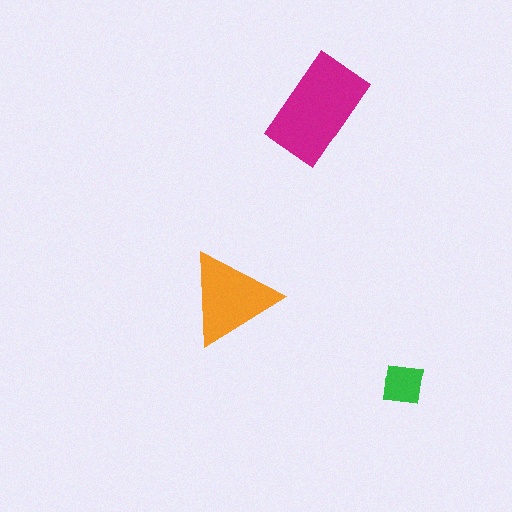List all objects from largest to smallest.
The magenta rectangle, the orange triangle, the green square.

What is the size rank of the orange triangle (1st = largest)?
2nd.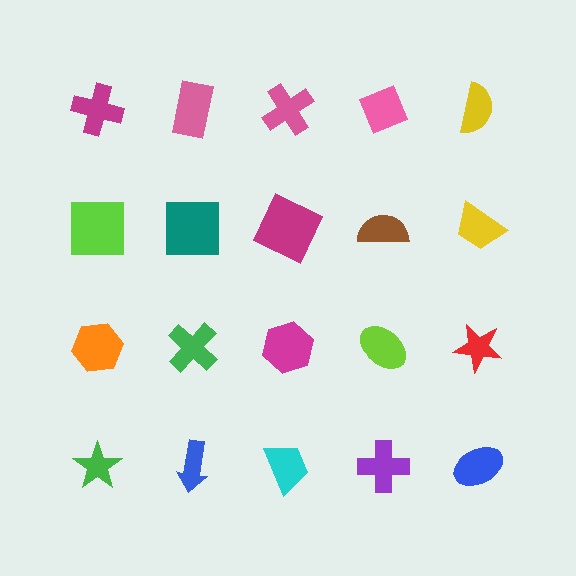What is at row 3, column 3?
A magenta hexagon.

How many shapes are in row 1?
5 shapes.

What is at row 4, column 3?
A cyan trapezoid.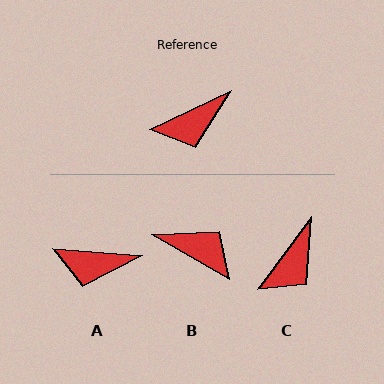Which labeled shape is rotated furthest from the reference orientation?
B, about 124 degrees away.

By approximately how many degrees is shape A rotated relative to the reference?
Approximately 30 degrees clockwise.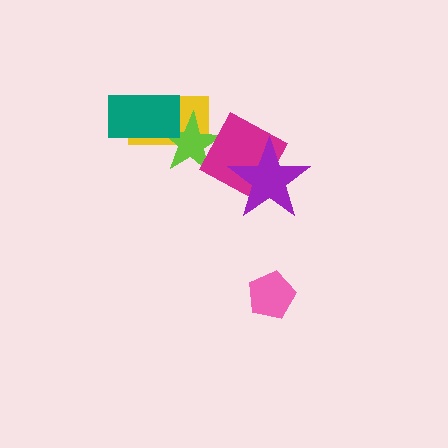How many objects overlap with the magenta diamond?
2 objects overlap with the magenta diamond.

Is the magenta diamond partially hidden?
Yes, it is partially covered by another shape.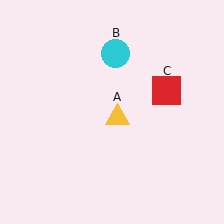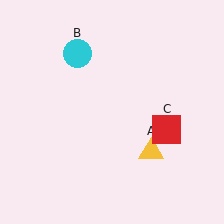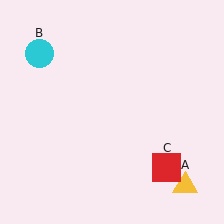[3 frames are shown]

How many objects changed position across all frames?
3 objects changed position: yellow triangle (object A), cyan circle (object B), red square (object C).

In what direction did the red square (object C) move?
The red square (object C) moved down.